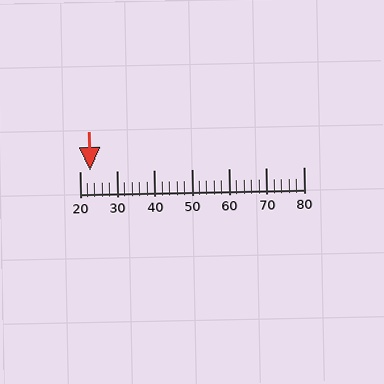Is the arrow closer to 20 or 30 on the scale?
The arrow is closer to 20.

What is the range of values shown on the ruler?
The ruler shows values from 20 to 80.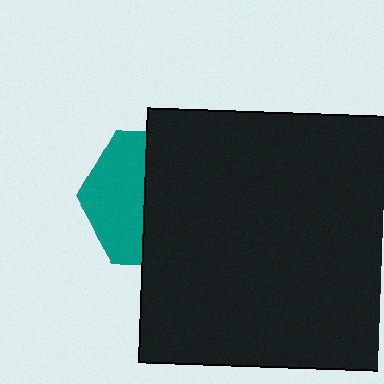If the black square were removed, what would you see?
You would see the complete teal hexagon.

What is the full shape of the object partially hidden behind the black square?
The partially hidden object is a teal hexagon.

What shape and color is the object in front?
The object in front is a black square.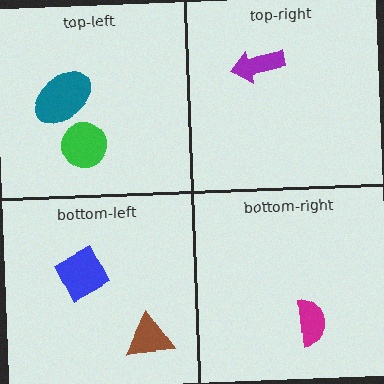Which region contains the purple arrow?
The top-right region.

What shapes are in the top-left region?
The teal ellipse, the green circle.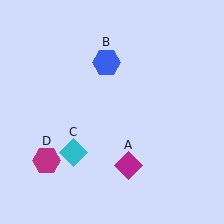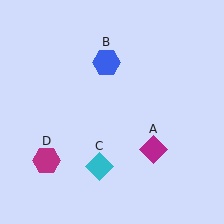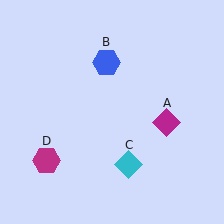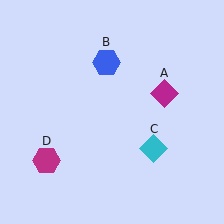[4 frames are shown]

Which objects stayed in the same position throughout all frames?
Blue hexagon (object B) and magenta hexagon (object D) remained stationary.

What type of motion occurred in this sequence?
The magenta diamond (object A), cyan diamond (object C) rotated counterclockwise around the center of the scene.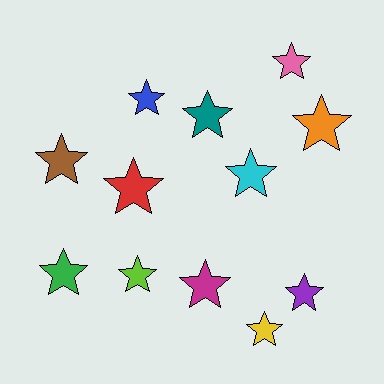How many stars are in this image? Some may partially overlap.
There are 12 stars.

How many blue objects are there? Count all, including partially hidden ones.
There is 1 blue object.